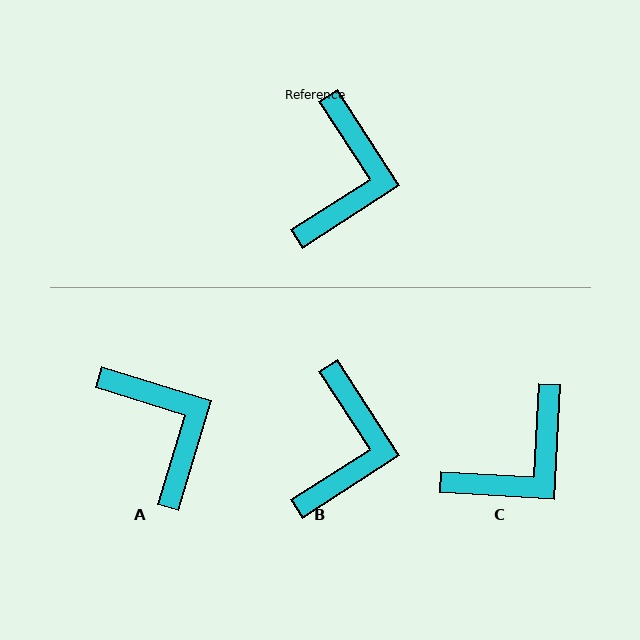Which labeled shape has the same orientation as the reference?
B.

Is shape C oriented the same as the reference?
No, it is off by about 36 degrees.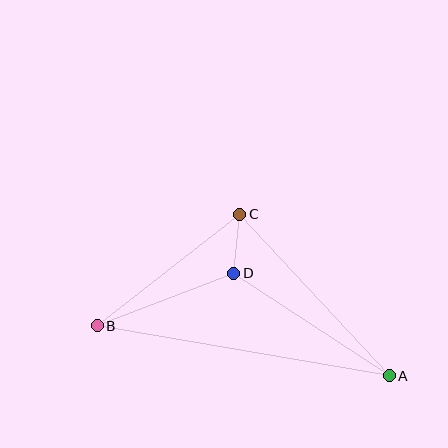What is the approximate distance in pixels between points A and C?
The distance between A and C is approximately 220 pixels.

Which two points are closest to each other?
Points C and D are closest to each other.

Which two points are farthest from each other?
Points A and B are farthest from each other.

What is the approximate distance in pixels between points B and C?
The distance between B and C is approximately 181 pixels.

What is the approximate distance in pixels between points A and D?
The distance between A and D is approximately 186 pixels.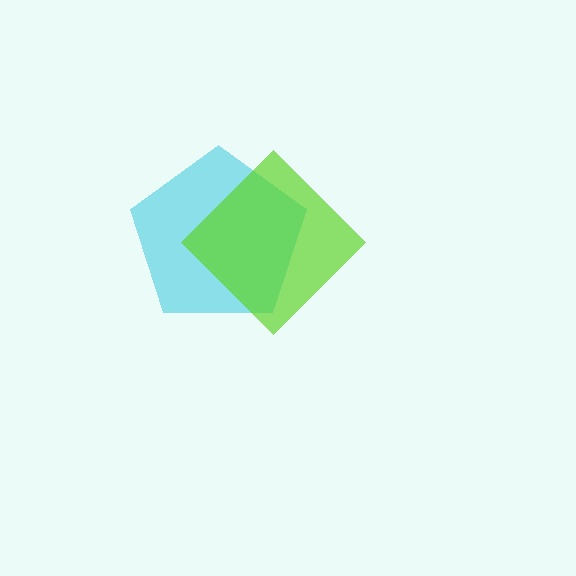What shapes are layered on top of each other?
The layered shapes are: a cyan pentagon, a lime diamond.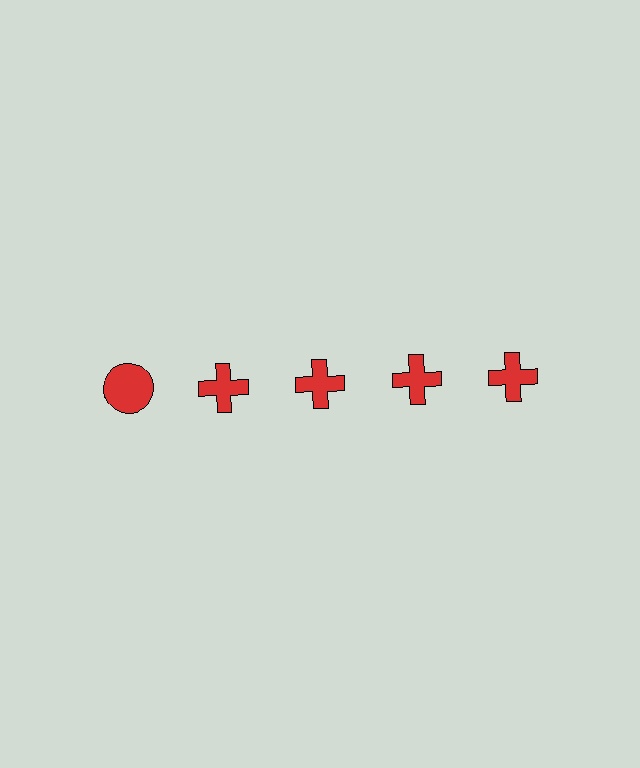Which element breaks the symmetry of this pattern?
The red circle in the top row, leftmost column breaks the symmetry. All other shapes are red crosses.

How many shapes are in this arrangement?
There are 5 shapes arranged in a grid pattern.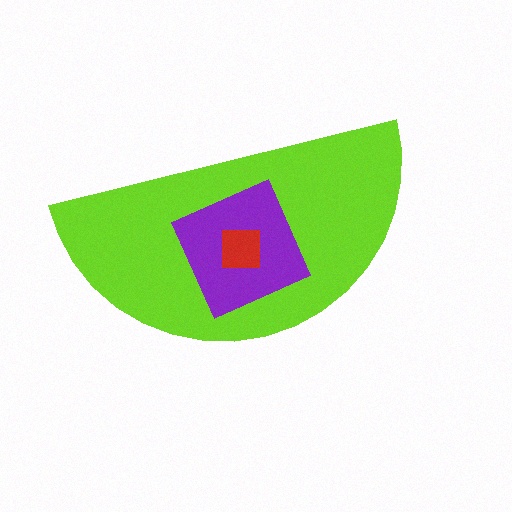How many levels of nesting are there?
3.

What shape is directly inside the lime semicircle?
The purple diamond.